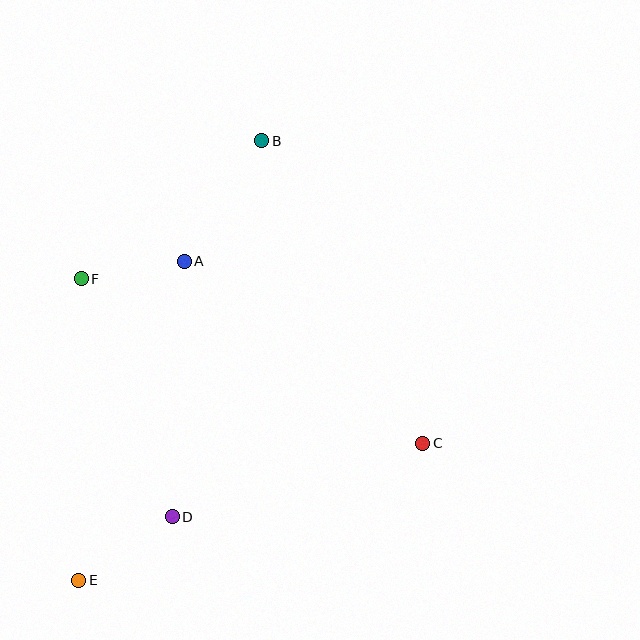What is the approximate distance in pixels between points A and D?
The distance between A and D is approximately 256 pixels.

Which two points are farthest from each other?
Points B and E are farthest from each other.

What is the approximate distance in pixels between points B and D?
The distance between B and D is approximately 386 pixels.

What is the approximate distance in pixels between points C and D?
The distance between C and D is approximately 261 pixels.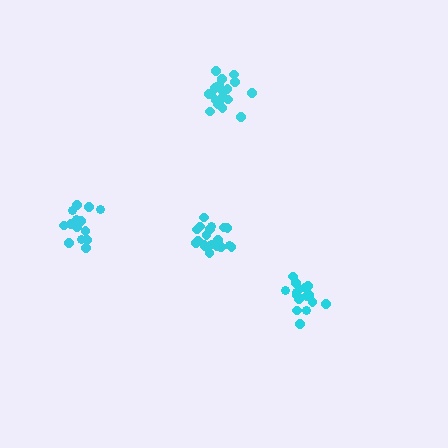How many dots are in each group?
Group 1: 19 dots, Group 2: 20 dots, Group 3: 15 dots, Group 4: 16 dots (70 total).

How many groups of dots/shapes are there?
There are 4 groups.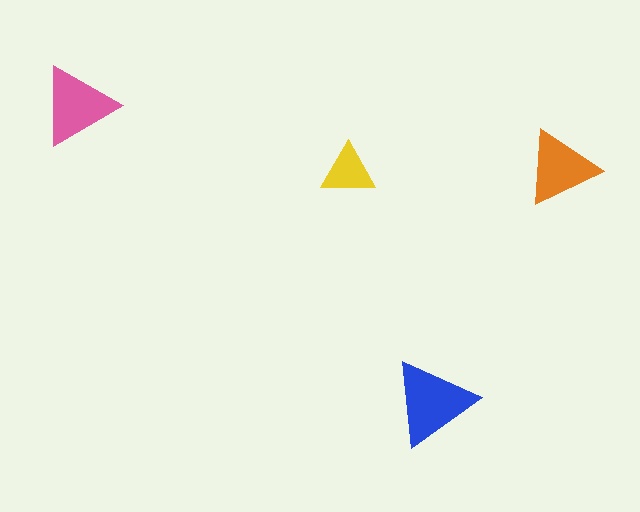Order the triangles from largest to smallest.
the blue one, the pink one, the orange one, the yellow one.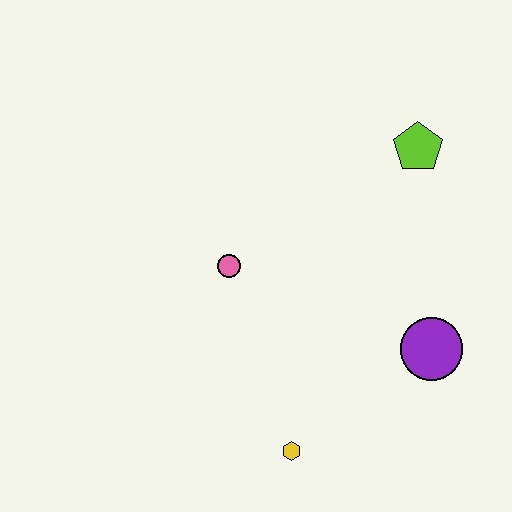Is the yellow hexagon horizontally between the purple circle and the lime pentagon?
No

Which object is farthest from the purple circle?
The pink circle is farthest from the purple circle.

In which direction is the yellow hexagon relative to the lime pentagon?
The yellow hexagon is below the lime pentagon.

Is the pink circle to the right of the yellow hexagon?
No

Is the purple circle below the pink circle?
Yes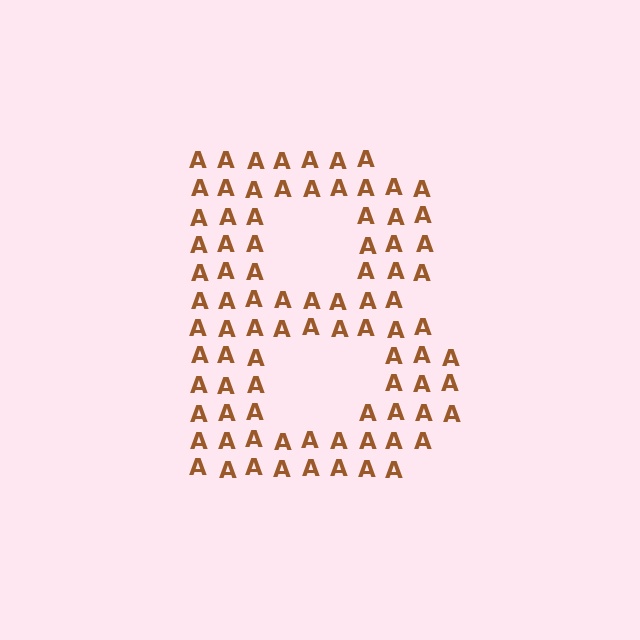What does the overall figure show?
The overall figure shows the letter B.